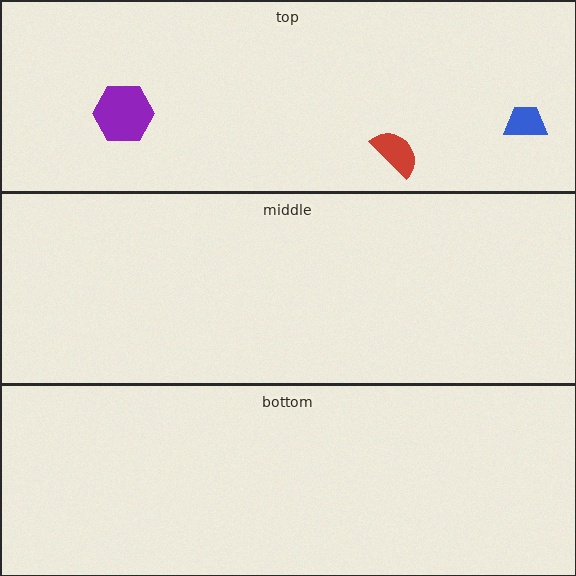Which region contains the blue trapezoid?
The top region.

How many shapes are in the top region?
3.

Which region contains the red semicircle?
The top region.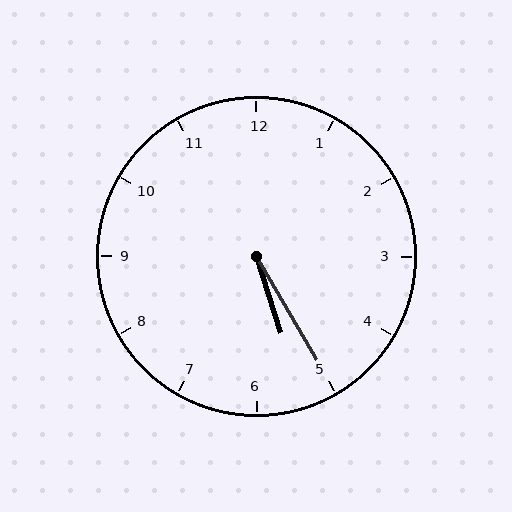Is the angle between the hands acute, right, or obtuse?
It is acute.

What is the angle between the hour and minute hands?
Approximately 12 degrees.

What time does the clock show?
5:25.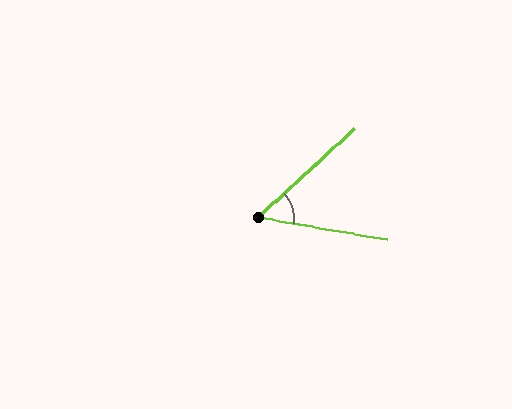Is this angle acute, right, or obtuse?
It is acute.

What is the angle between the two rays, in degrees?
Approximately 53 degrees.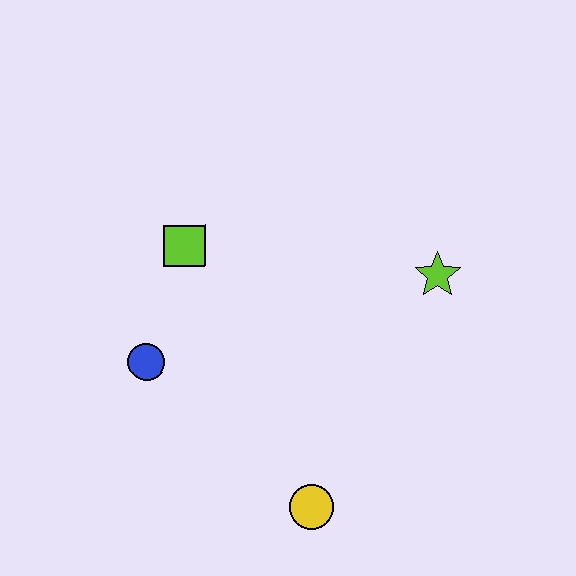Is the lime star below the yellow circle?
No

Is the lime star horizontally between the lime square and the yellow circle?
No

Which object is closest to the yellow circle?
The blue circle is closest to the yellow circle.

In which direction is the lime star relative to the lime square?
The lime star is to the right of the lime square.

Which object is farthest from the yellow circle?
The lime square is farthest from the yellow circle.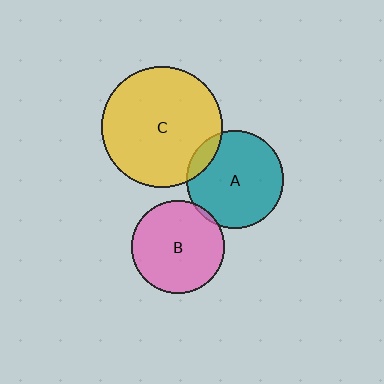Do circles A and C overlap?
Yes.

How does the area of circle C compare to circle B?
Approximately 1.7 times.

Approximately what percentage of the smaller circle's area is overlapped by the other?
Approximately 10%.